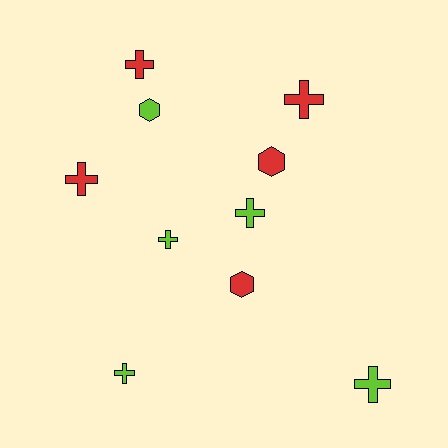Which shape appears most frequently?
Cross, with 7 objects.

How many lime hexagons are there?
There is 1 lime hexagon.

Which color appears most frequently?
Lime, with 5 objects.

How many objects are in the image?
There are 10 objects.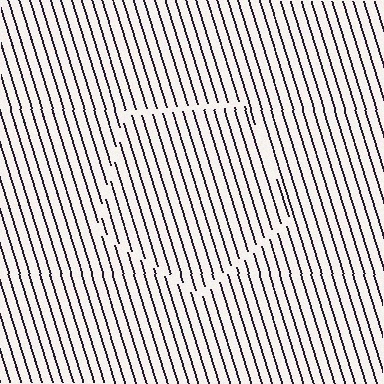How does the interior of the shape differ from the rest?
The interior of the shape contains the same grating, shifted by half a period — the contour is defined by the phase discontinuity where line-ends from the inner and outer gratings abut.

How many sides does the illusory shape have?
5 sides — the line-ends trace a pentagon.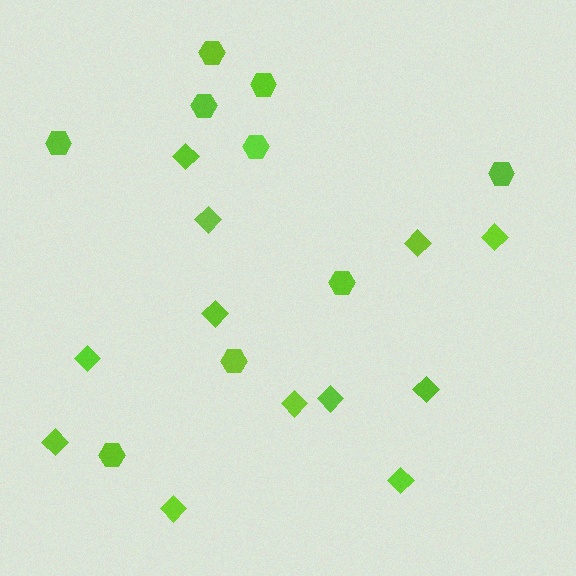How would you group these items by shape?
There are 2 groups: one group of diamonds (12) and one group of hexagons (9).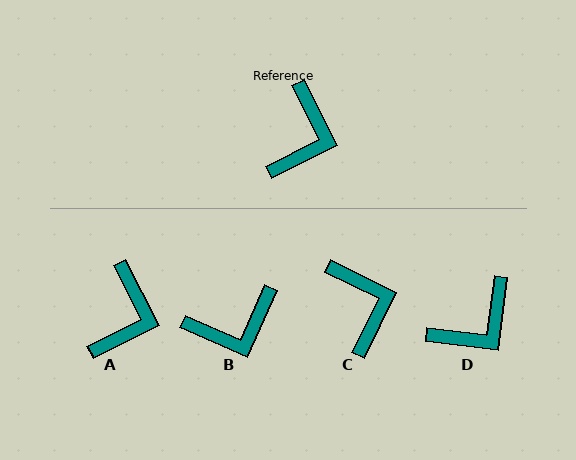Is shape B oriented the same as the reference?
No, it is off by about 51 degrees.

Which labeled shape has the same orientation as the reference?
A.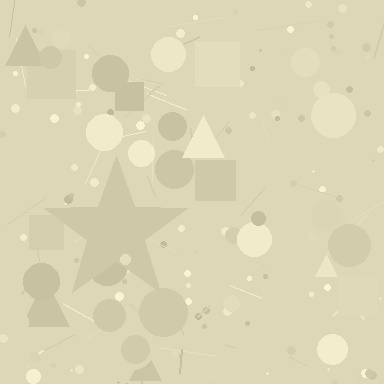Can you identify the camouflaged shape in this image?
The camouflaged shape is a star.